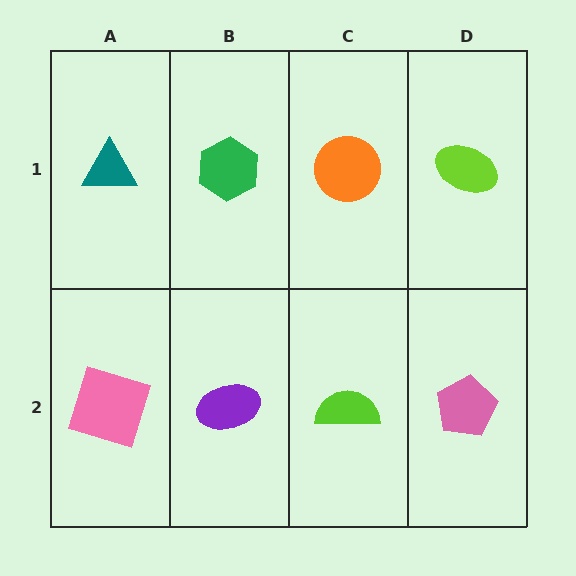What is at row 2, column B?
A purple ellipse.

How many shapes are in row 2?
4 shapes.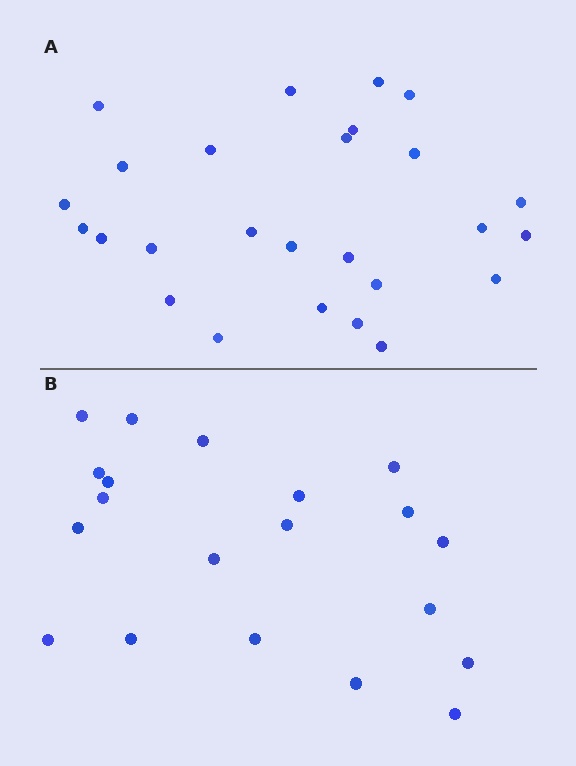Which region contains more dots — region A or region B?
Region A (the top region) has more dots.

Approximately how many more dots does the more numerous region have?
Region A has about 6 more dots than region B.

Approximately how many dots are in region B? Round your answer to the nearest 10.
About 20 dots.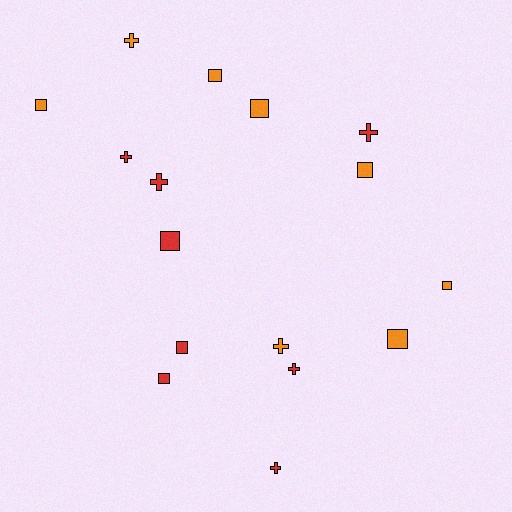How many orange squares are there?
There are 6 orange squares.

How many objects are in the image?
There are 16 objects.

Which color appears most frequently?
Orange, with 8 objects.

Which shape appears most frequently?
Square, with 9 objects.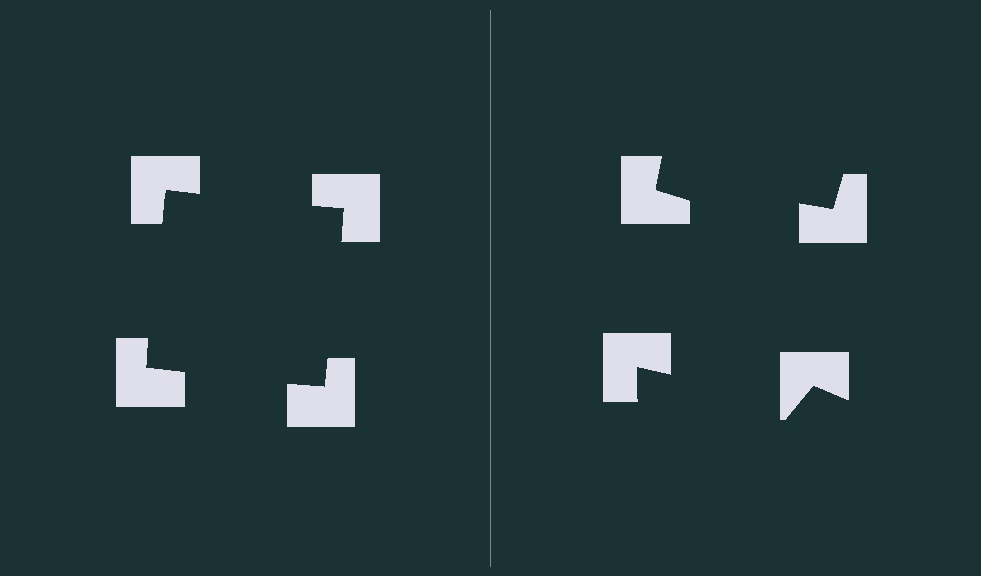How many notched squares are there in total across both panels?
8 — 4 on each side.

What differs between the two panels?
The notched squares are positioned identically on both sides; only the wedge orientations differ. On the left they align to a square; on the right they are misaligned.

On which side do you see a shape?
An illusory square appears on the left side. On the right side the wedge cuts are rotated, so no coherent shape forms.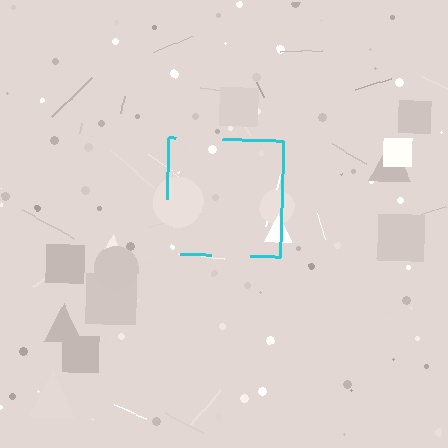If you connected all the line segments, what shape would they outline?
They would outline a square.